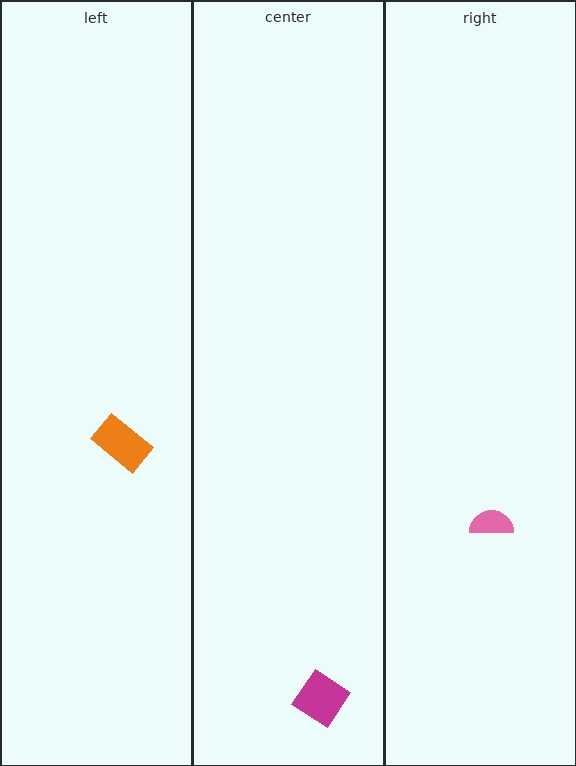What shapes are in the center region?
The magenta diamond.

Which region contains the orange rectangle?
The left region.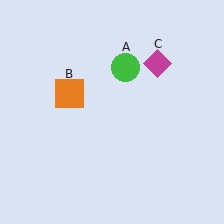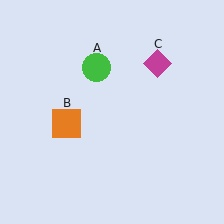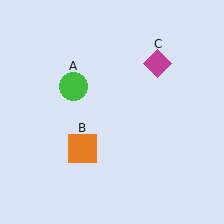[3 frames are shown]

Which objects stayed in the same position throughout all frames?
Magenta diamond (object C) remained stationary.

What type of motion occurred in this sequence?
The green circle (object A), orange square (object B) rotated counterclockwise around the center of the scene.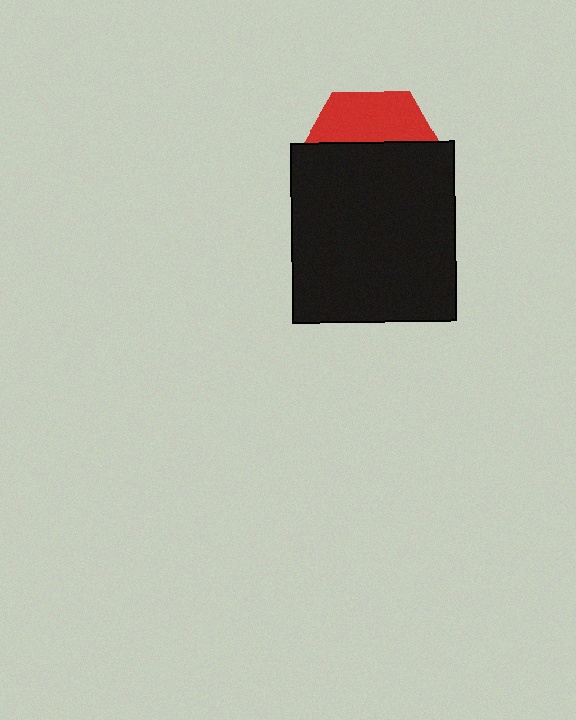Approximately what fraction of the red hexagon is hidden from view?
Roughly 66% of the red hexagon is hidden behind the black rectangle.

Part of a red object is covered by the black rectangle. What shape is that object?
It is a hexagon.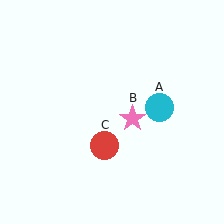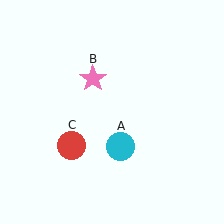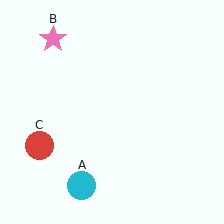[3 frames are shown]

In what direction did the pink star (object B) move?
The pink star (object B) moved up and to the left.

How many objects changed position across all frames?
3 objects changed position: cyan circle (object A), pink star (object B), red circle (object C).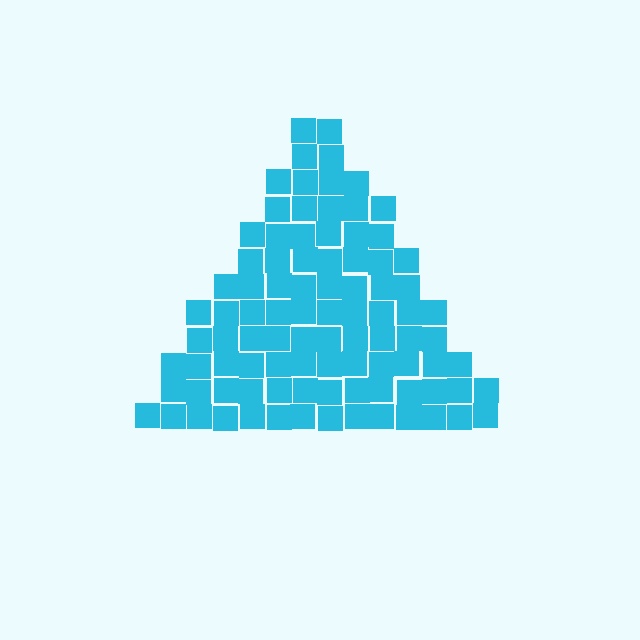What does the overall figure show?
The overall figure shows a triangle.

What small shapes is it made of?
It is made of small squares.